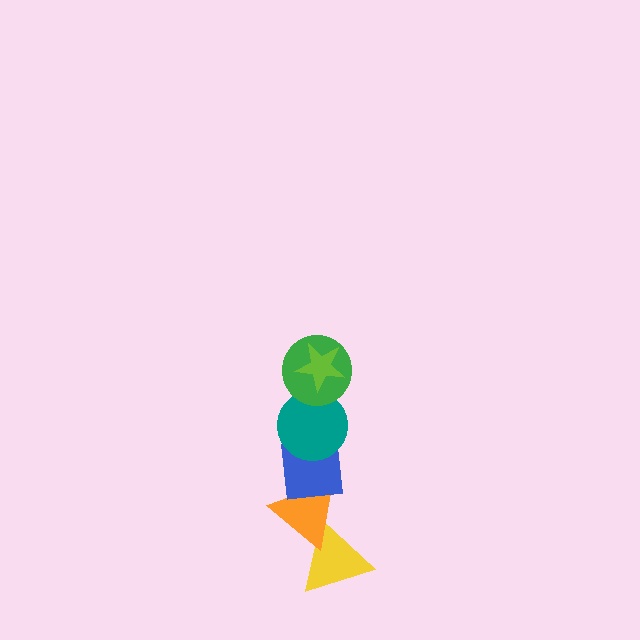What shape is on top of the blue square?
The teal circle is on top of the blue square.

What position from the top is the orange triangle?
The orange triangle is 5th from the top.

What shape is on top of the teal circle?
The green circle is on top of the teal circle.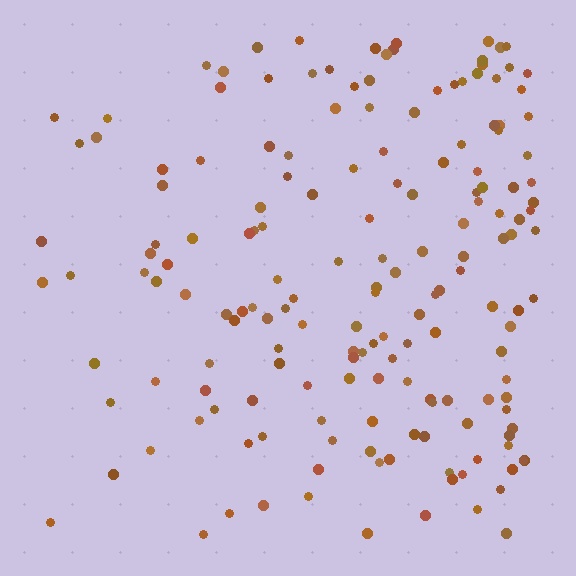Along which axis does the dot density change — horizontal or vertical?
Horizontal.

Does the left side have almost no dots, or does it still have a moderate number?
Still a moderate number, just noticeably fewer than the right.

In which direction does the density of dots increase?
From left to right, with the right side densest.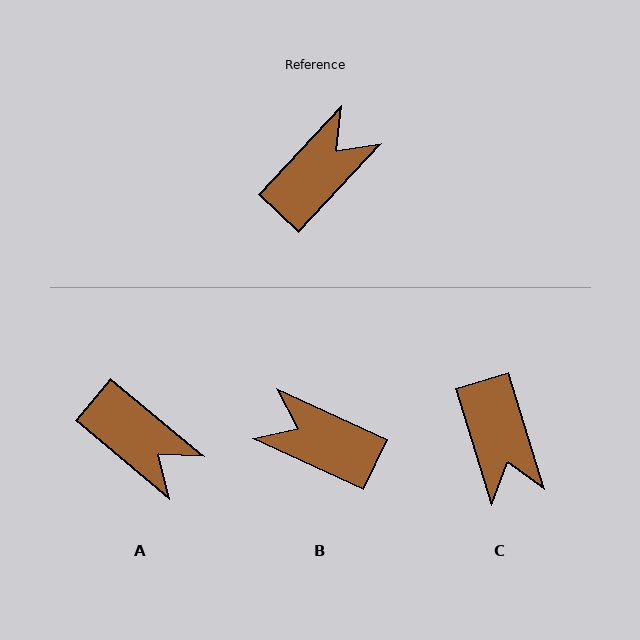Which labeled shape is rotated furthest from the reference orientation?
C, about 120 degrees away.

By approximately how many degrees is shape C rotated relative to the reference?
Approximately 120 degrees clockwise.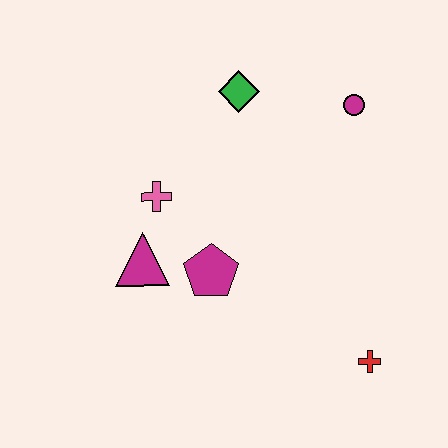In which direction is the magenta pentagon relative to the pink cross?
The magenta pentagon is below the pink cross.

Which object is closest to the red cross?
The magenta pentagon is closest to the red cross.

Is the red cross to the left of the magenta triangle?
No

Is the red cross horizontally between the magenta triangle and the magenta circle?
No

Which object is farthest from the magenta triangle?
The magenta circle is farthest from the magenta triangle.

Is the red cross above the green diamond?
No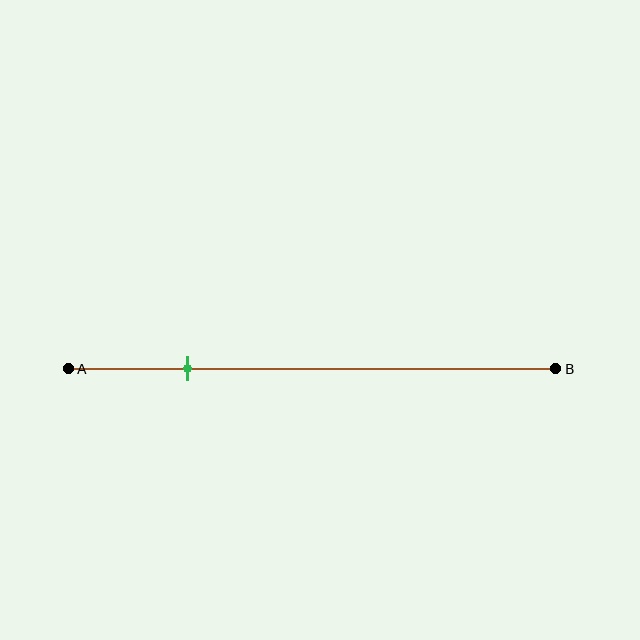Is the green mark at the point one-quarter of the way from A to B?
Yes, the mark is approximately at the one-quarter point.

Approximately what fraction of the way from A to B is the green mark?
The green mark is approximately 25% of the way from A to B.